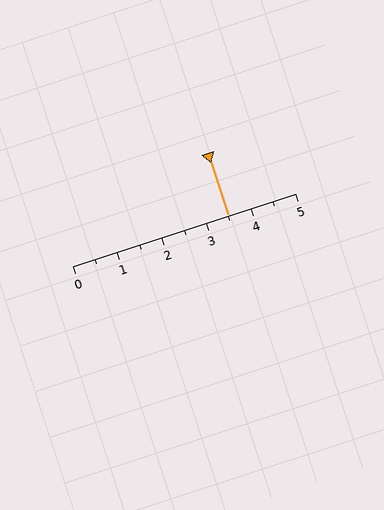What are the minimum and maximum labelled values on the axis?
The axis runs from 0 to 5.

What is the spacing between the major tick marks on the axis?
The major ticks are spaced 1 apart.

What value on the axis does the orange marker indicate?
The marker indicates approximately 3.5.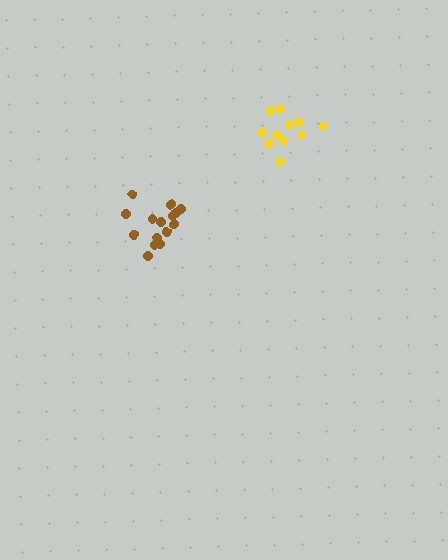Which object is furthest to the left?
The brown cluster is leftmost.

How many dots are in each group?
Group 1: 15 dots, Group 2: 11 dots (26 total).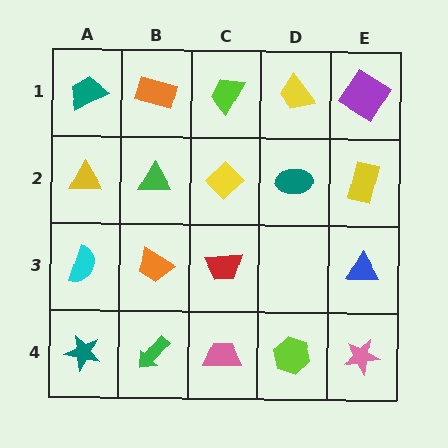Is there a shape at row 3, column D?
No, that cell is empty.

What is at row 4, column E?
A pink star.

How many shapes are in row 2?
5 shapes.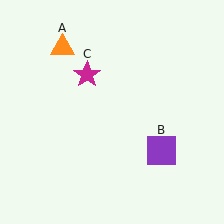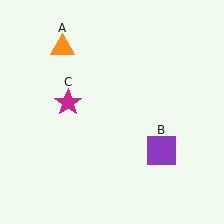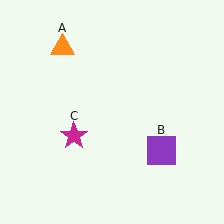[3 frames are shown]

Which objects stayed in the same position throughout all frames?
Orange triangle (object A) and purple square (object B) remained stationary.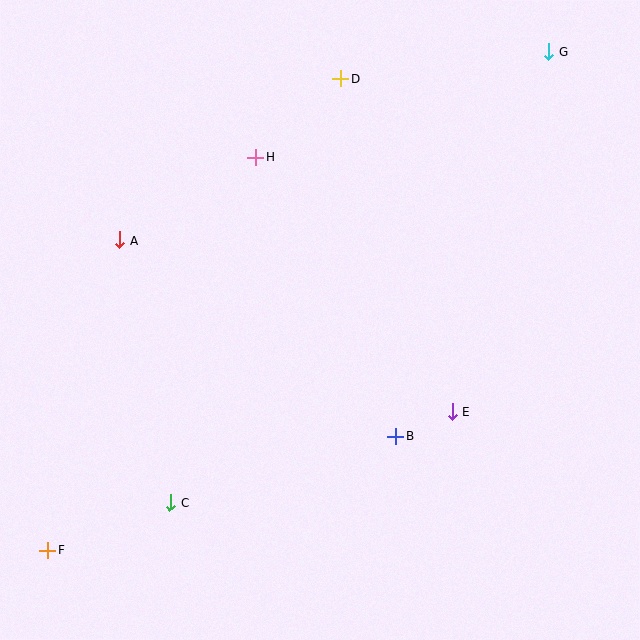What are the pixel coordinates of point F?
Point F is at (48, 551).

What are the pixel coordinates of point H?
Point H is at (256, 157).